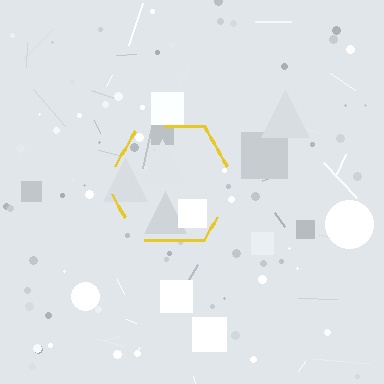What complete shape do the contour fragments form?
The contour fragments form a hexagon.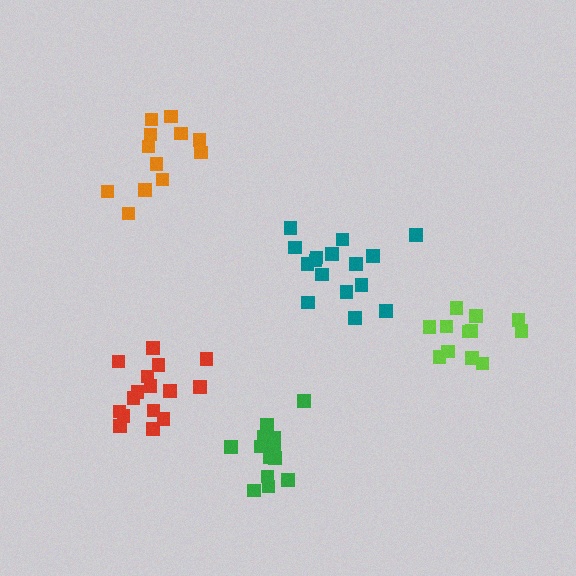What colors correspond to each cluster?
The clusters are colored: red, green, teal, orange, lime.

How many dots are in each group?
Group 1: 16 dots, Group 2: 15 dots, Group 3: 16 dots, Group 4: 12 dots, Group 5: 12 dots (71 total).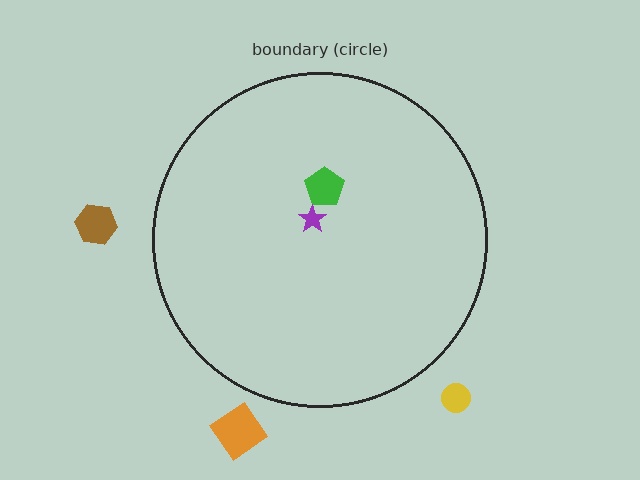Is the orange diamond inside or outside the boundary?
Outside.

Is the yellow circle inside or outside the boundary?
Outside.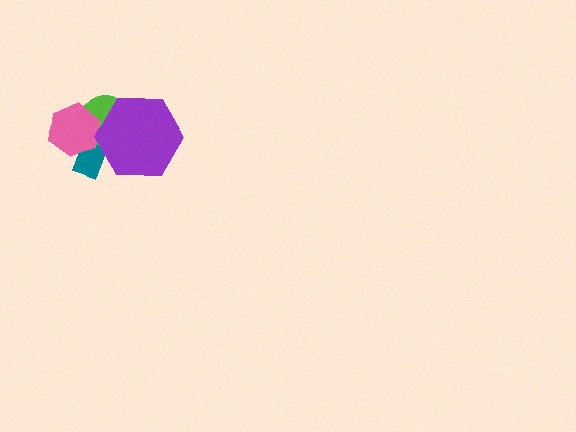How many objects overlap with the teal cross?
3 objects overlap with the teal cross.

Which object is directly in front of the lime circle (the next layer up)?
The pink hexagon is directly in front of the lime circle.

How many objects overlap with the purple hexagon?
2 objects overlap with the purple hexagon.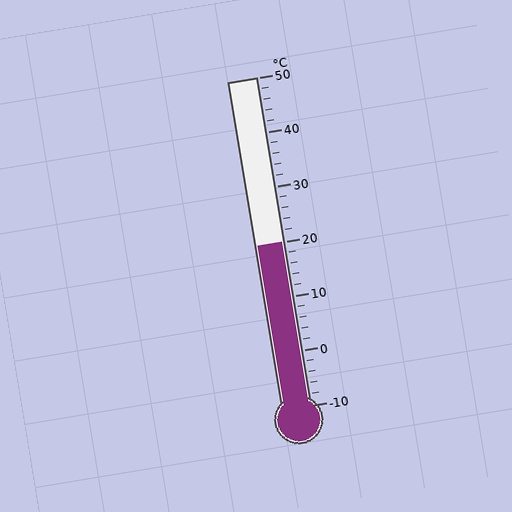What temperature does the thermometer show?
The thermometer shows approximately 20°C.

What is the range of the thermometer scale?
The thermometer scale ranges from -10°C to 50°C.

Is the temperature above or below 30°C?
The temperature is below 30°C.